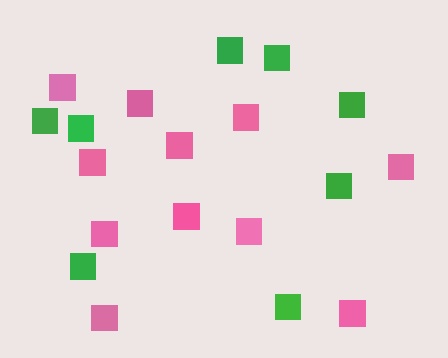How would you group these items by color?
There are 2 groups: one group of pink squares (11) and one group of green squares (8).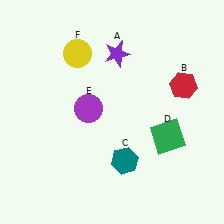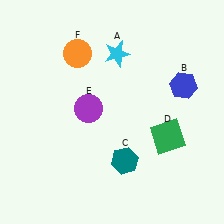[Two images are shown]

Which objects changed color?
A changed from purple to cyan. B changed from red to blue. F changed from yellow to orange.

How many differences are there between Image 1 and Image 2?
There are 3 differences between the two images.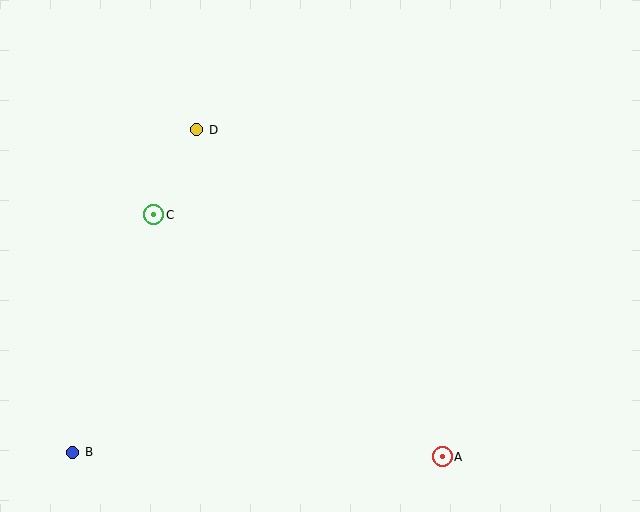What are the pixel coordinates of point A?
Point A is at (442, 457).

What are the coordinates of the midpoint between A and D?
The midpoint between A and D is at (319, 293).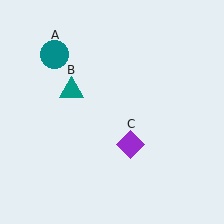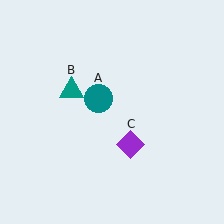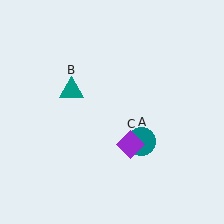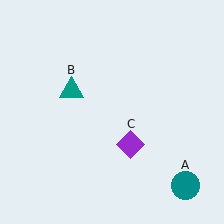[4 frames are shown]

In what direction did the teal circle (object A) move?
The teal circle (object A) moved down and to the right.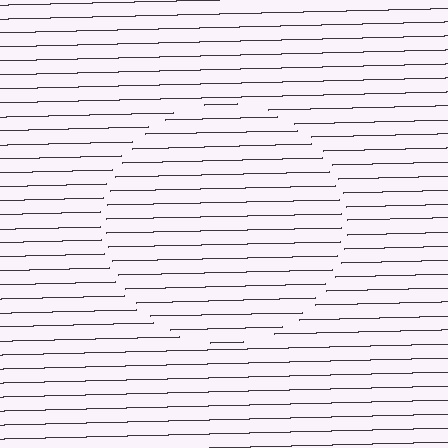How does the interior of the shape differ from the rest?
The interior of the shape contains the same grating, shifted by half a period — the contour is defined by the phase discontinuity where line-ends from the inner and outer gratings abut.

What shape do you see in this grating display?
An illusory circle. The interior of the shape contains the same grating, shifted by half a period — the contour is defined by the phase discontinuity where line-ends from the inner and outer gratings abut.